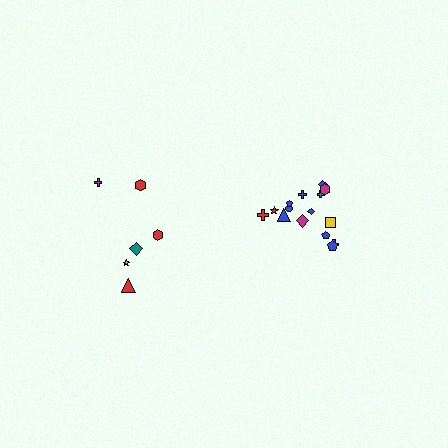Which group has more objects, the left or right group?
The right group.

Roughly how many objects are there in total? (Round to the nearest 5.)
Roughly 20 objects in total.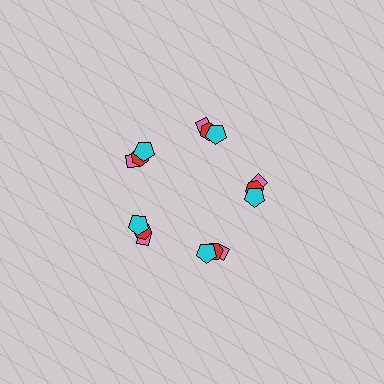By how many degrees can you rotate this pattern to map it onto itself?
The pattern maps onto itself every 72 degrees of rotation.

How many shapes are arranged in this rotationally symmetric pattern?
There are 15 shapes, arranged in 5 groups of 3.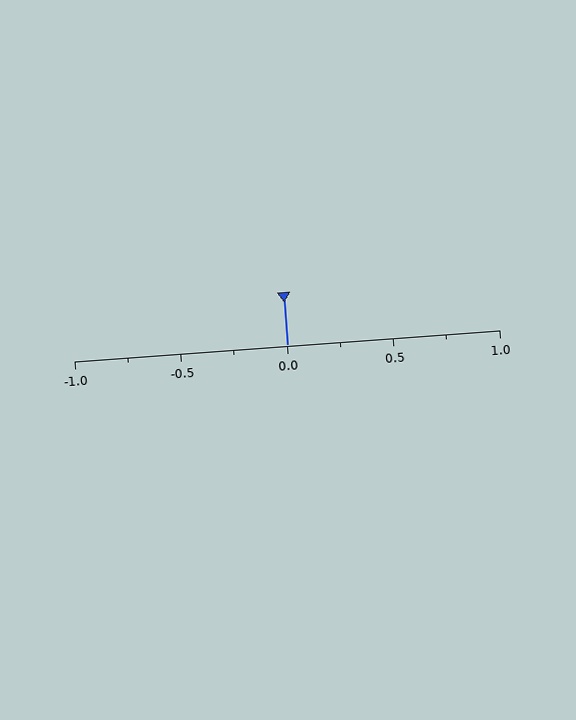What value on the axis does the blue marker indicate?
The marker indicates approximately 0.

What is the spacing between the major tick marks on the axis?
The major ticks are spaced 0.5 apart.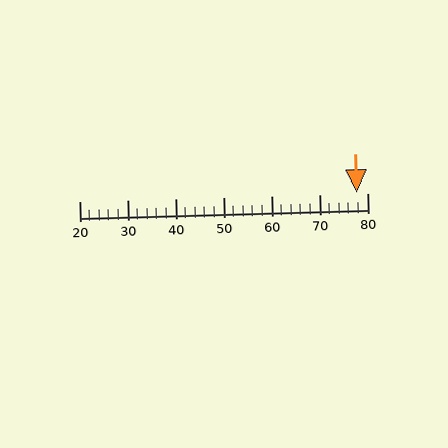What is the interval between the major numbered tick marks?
The major tick marks are spaced 10 units apart.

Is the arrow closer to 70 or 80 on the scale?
The arrow is closer to 80.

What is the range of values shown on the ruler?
The ruler shows values from 20 to 80.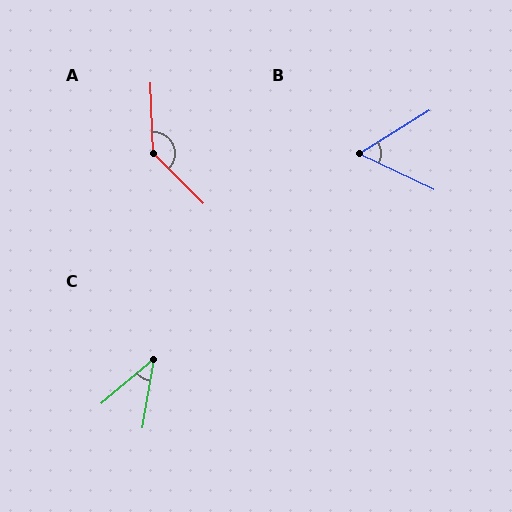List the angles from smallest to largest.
C (40°), B (56°), A (137°).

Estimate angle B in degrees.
Approximately 56 degrees.